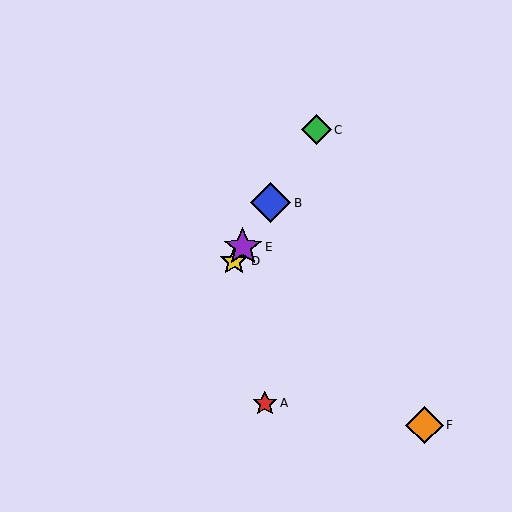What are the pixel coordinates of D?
Object D is at (234, 261).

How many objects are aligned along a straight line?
4 objects (B, C, D, E) are aligned along a straight line.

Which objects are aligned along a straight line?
Objects B, C, D, E are aligned along a straight line.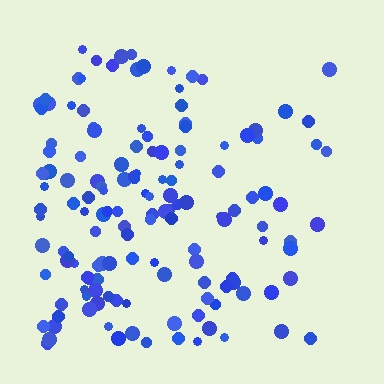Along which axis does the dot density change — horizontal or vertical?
Horizontal.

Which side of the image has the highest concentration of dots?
The left.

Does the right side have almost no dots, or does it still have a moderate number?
Still a moderate number, just noticeably fewer than the left.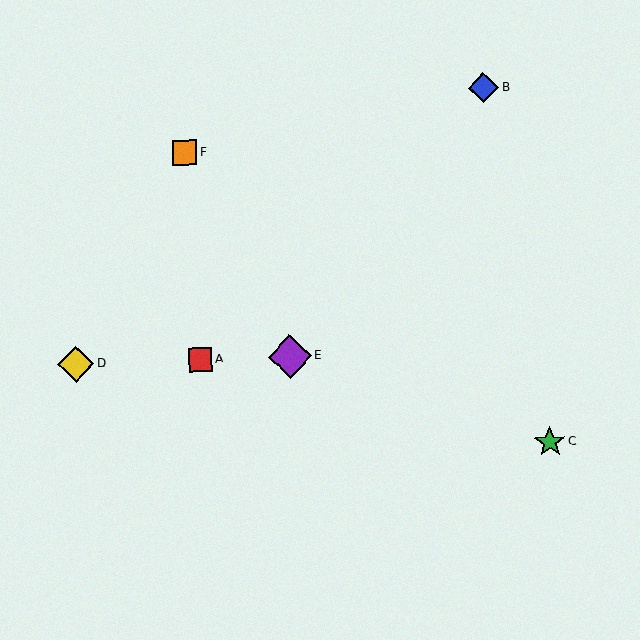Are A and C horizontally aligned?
No, A is at y≈360 and C is at y≈442.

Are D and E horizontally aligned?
Yes, both are at y≈364.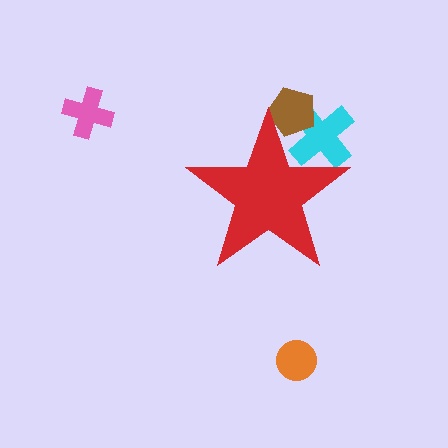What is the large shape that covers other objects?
A red star.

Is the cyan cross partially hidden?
Yes, the cyan cross is partially hidden behind the red star.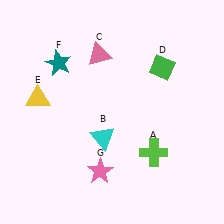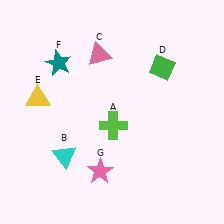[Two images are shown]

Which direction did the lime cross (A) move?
The lime cross (A) moved left.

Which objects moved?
The objects that moved are: the lime cross (A), the cyan triangle (B).